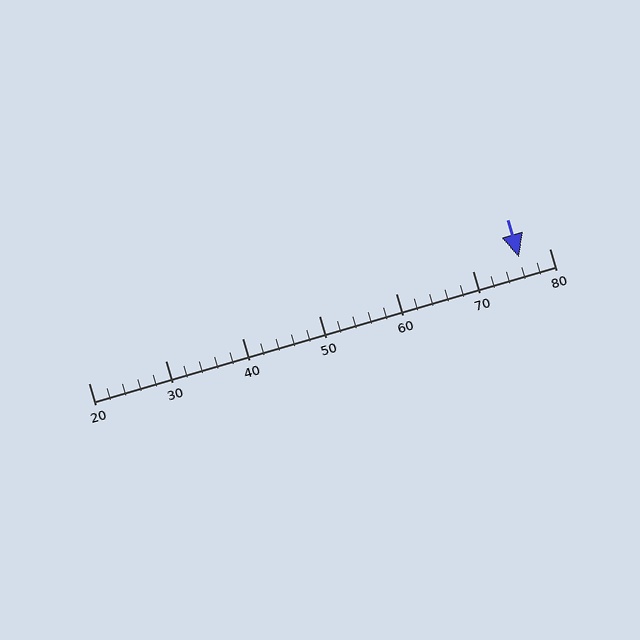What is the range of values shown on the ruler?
The ruler shows values from 20 to 80.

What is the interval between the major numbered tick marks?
The major tick marks are spaced 10 units apart.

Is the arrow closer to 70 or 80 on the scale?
The arrow is closer to 80.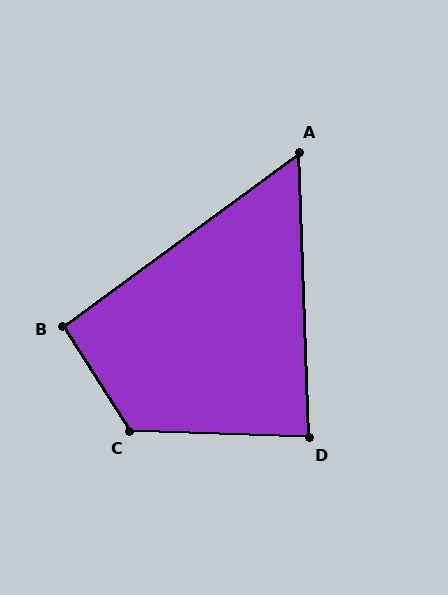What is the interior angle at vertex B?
Approximately 94 degrees (approximately right).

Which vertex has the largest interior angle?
C, at approximately 124 degrees.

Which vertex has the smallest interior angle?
A, at approximately 56 degrees.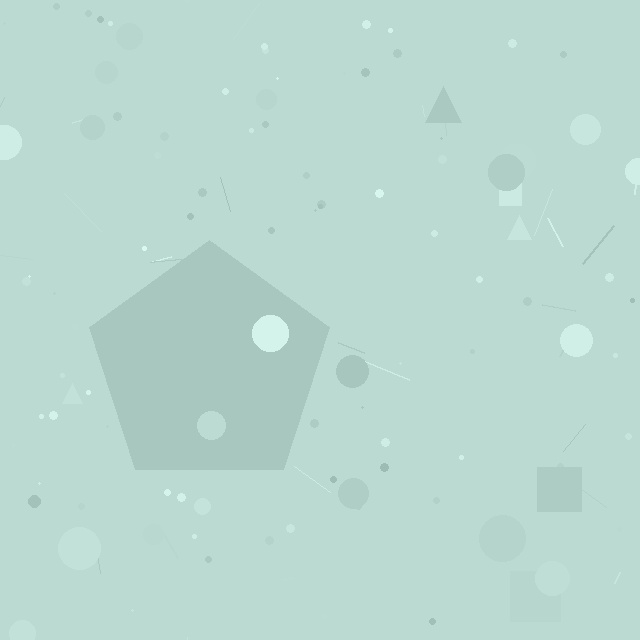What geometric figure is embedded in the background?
A pentagon is embedded in the background.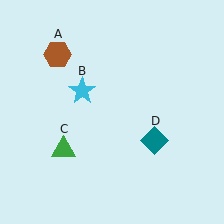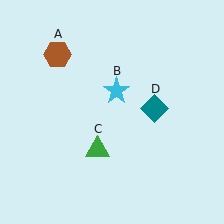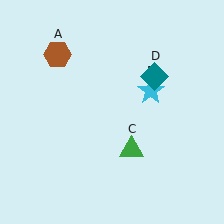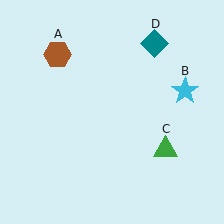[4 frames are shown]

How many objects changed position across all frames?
3 objects changed position: cyan star (object B), green triangle (object C), teal diamond (object D).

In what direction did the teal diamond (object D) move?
The teal diamond (object D) moved up.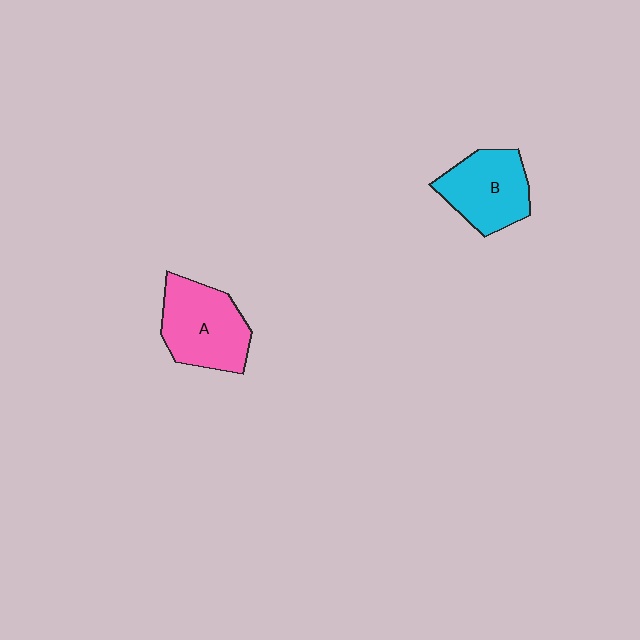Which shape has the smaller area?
Shape B (cyan).